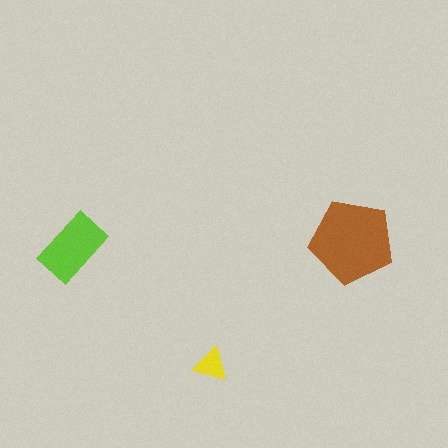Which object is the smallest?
The yellow triangle.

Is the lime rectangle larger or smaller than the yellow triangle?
Larger.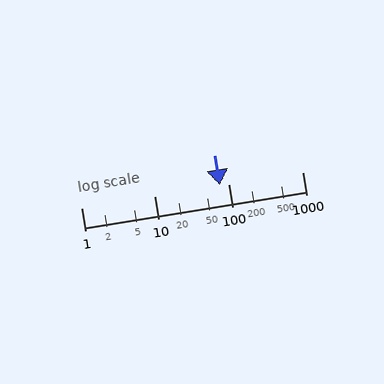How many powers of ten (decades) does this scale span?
The scale spans 3 decades, from 1 to 1000.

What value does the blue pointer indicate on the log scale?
The pointer indicates approximately 76.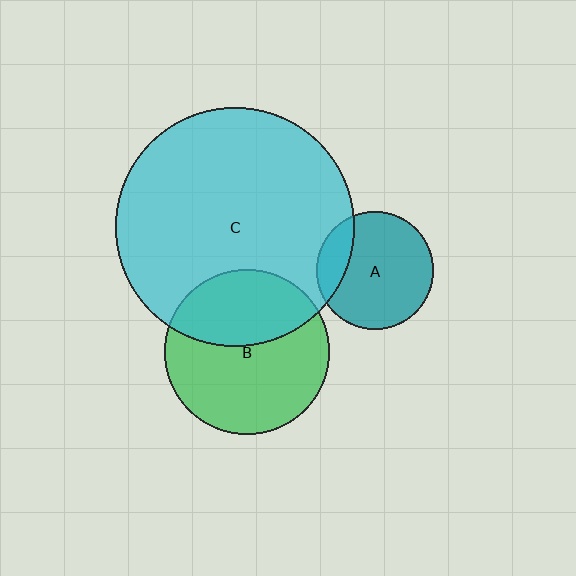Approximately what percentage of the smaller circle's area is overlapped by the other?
Approximately 40%.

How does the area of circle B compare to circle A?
Approximately 2.0 times.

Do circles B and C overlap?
Yes.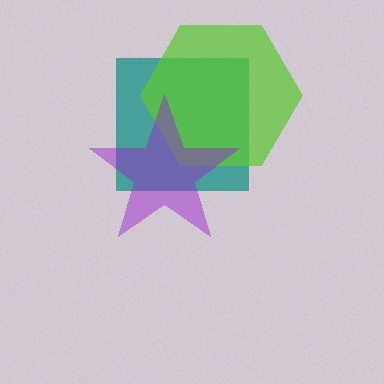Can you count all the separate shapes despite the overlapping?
Yes, there are 3 separate shapes.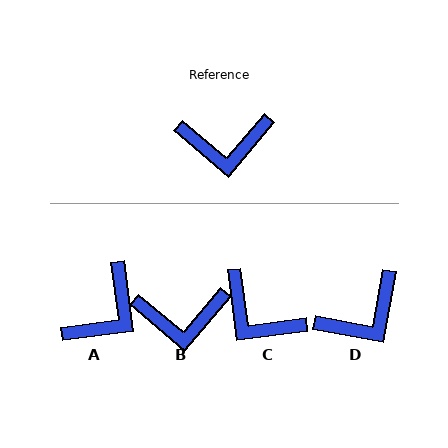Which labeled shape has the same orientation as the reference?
B.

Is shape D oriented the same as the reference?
No, it is off by about 30 degrees.